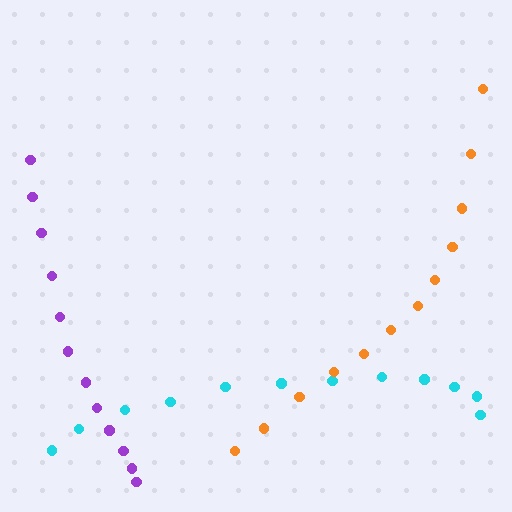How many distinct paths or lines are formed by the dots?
There are 3 distinct paths.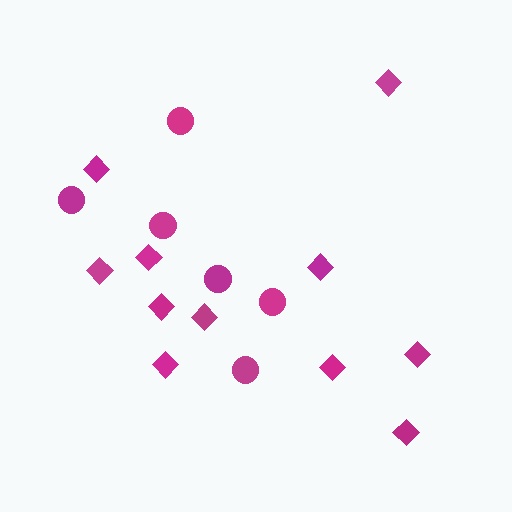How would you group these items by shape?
There are 2 groups: one group of diamonds (11) and one group of circles (6).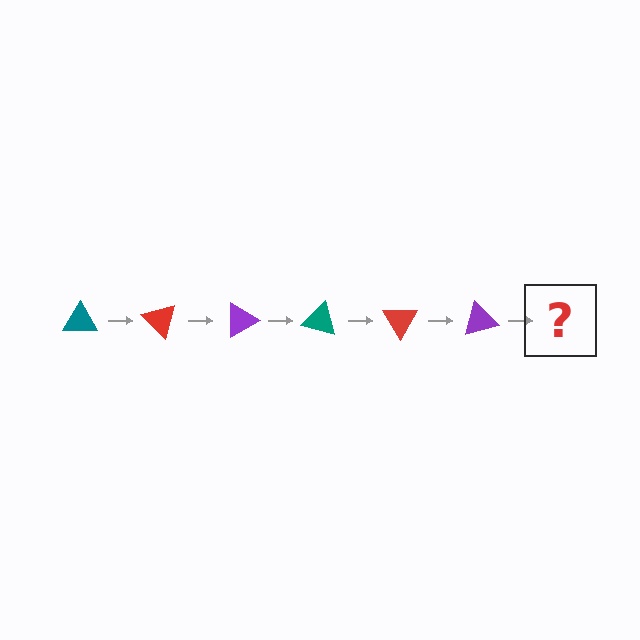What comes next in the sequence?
The next element should be a teal triangle, rotated 270 degrees from the start.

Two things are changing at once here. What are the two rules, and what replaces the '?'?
The two rules are that it rotates 45 degrees each step and the color cycles through teal, red, and purple. The '?' should be a teal triangle, rotated 270 degrees from the start.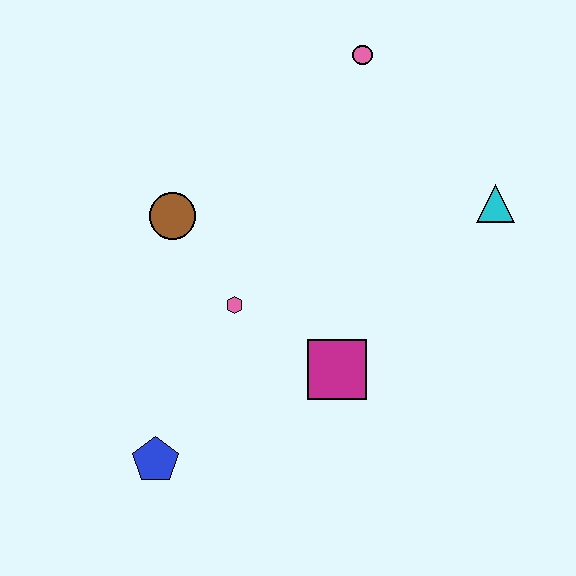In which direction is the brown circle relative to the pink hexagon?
The brown circle is above the pink hexagon.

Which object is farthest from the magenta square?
The pink circle is farthest from the magenta square.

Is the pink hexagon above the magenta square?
Yes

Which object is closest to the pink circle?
The cyan triangle is closest to the pink circle.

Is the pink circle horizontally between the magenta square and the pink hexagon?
No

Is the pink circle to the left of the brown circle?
No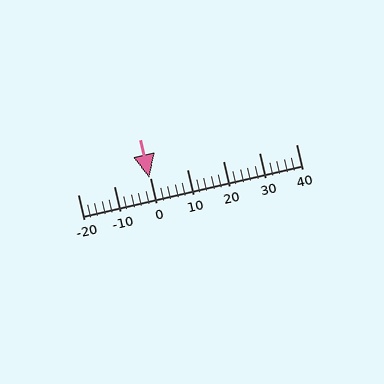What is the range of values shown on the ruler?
The ruler shows values from -20 to 40.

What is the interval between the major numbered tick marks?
The major tick marks are spaced 10 units apart.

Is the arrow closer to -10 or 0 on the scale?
The arrow is closer to 0.